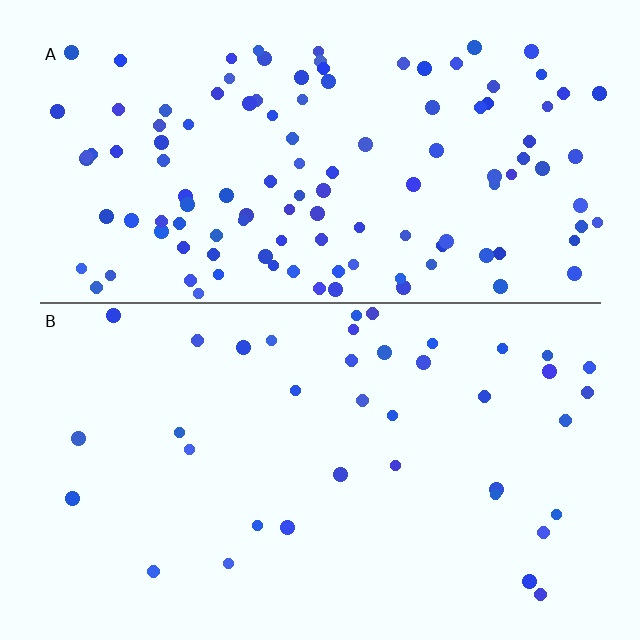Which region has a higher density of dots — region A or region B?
A (the top).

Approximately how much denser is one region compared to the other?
Approximately 3.1× — region A over region B.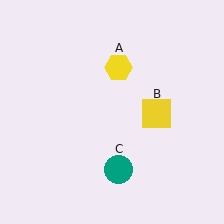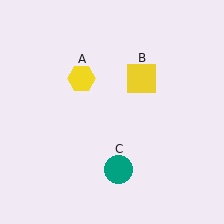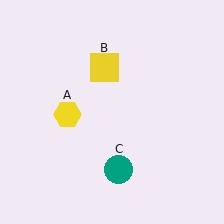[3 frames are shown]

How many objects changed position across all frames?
2 objects changed position: yellow hexagon (object A), yellow square (object B).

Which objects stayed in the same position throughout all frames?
Teal circle (object C) remained stationary.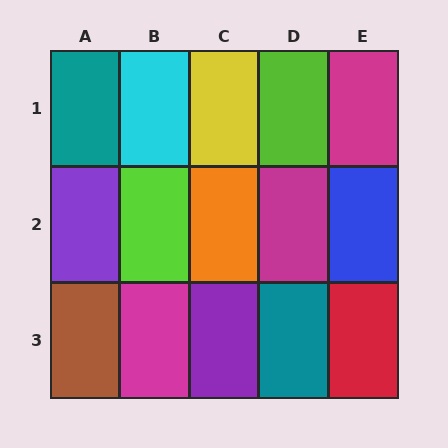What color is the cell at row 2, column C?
Orange.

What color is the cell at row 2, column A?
Purple.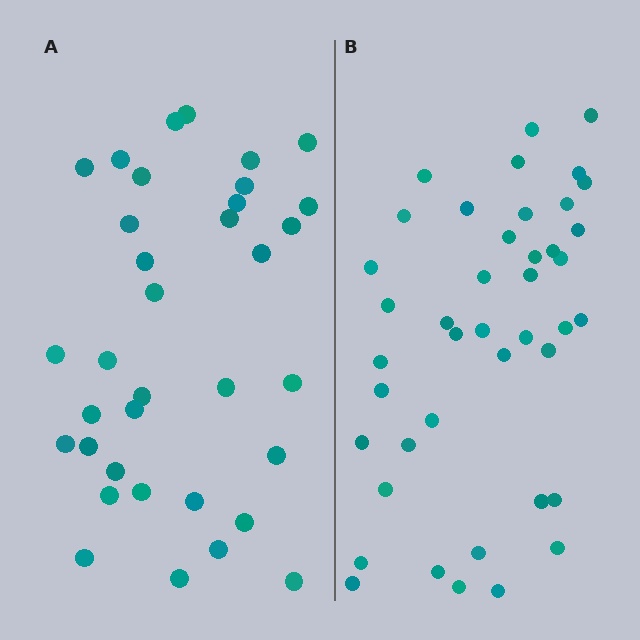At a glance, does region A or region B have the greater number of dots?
Region B (the right region) has more dots.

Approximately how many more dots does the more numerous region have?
Region B has roughly 8 or so more dots than region A.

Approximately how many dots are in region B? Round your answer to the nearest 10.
About 40 dots. (The exact count is 42, which rounds to 40.)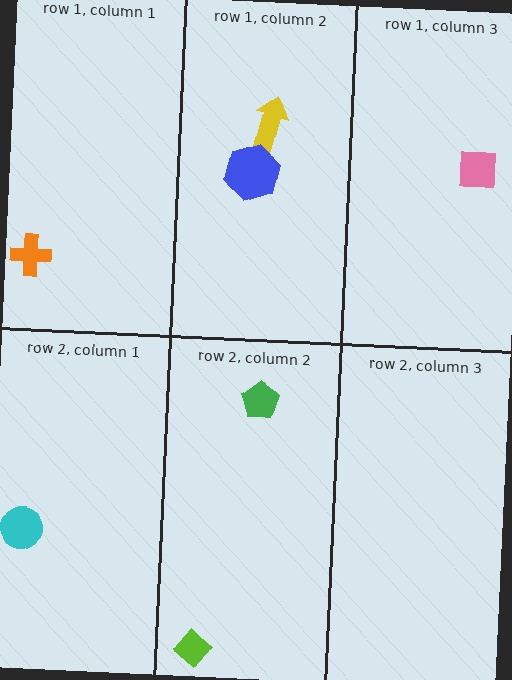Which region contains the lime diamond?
The row 2, column 2 region.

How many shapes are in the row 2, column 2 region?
2.